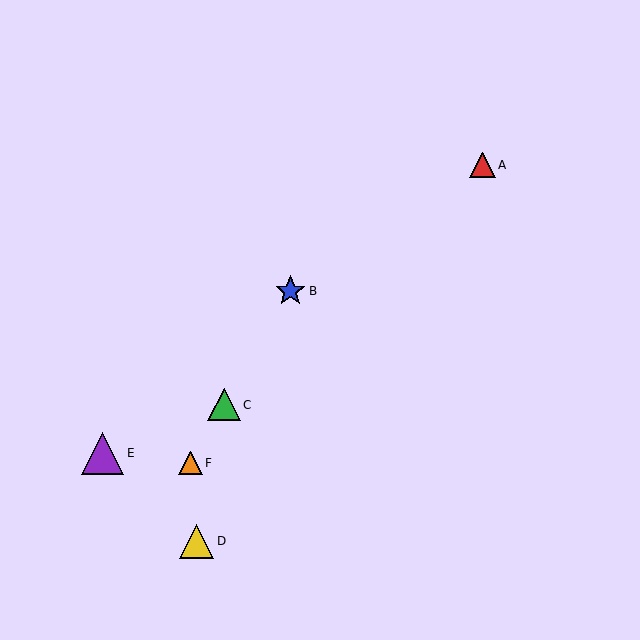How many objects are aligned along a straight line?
3 objects (B, C, F) are aligned along a straight line.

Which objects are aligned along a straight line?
Objects B, C, F are aligned along a straight line.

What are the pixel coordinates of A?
Object A is at (482, 165).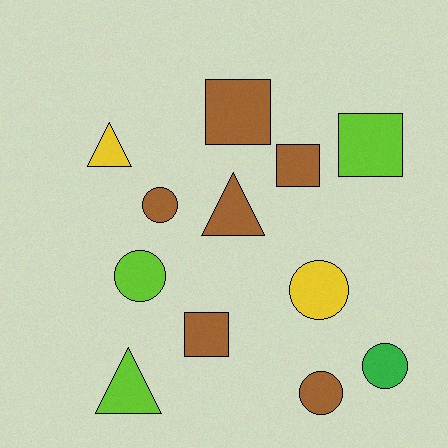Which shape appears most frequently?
Circle, with 5 objects.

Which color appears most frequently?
Brown, with 6 objects.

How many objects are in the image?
There are 12 objects.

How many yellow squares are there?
There are no yellow squares.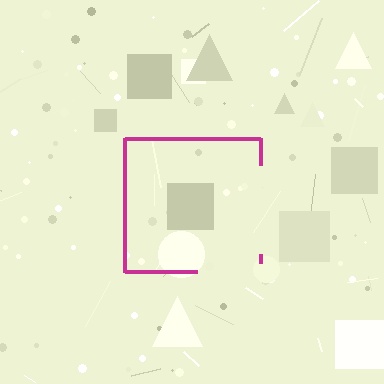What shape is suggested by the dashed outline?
The dashed outline suggests a square.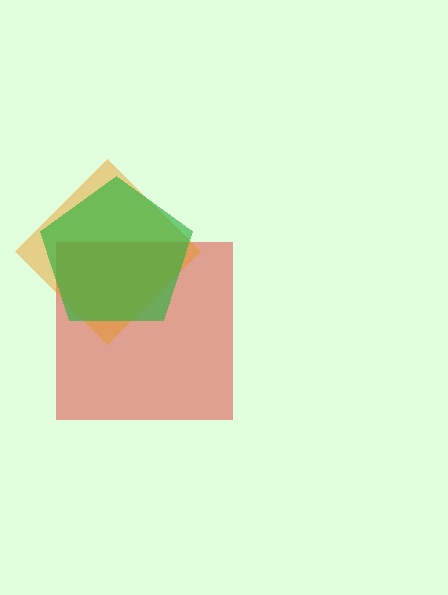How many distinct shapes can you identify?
There are 3 distinct shapes: a red square, an orange diamond, a green pentagon.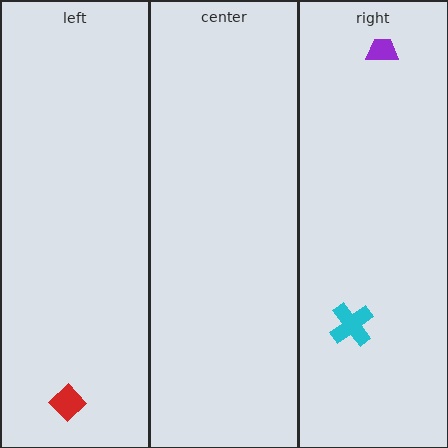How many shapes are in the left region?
1.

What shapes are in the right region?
The purple trapezoid, the cyan cross.